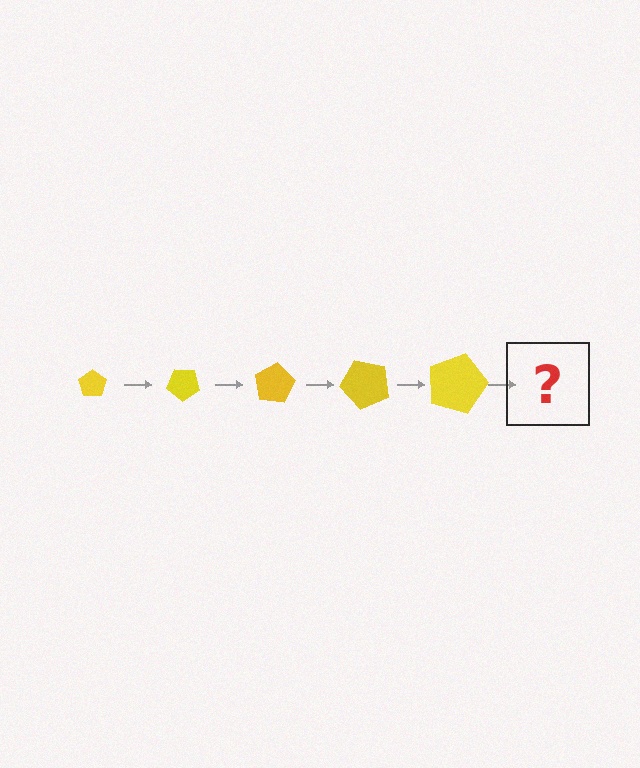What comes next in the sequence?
The next element should be a pentagon, larger than the previous one and rotated 200 degrees from the start.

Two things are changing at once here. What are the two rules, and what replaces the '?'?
The two rules are that the pentagon grows larger each step and it rotates 40 degrees each step. The '?' should be a pentagon, larger than the previous one and rotated 200 degrees from the start.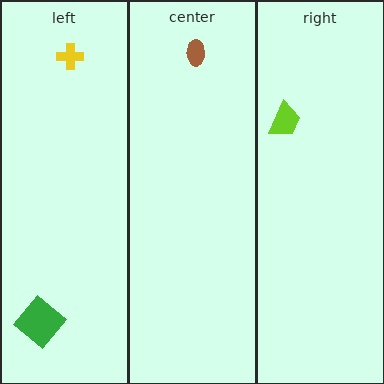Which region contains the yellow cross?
The left region.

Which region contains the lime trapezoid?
The right region.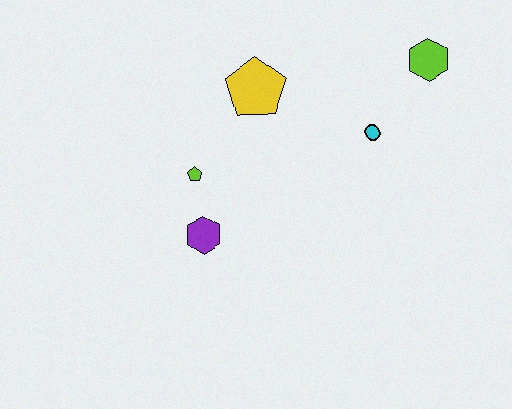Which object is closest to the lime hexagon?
The cyan circle is closest to the lime hexagon.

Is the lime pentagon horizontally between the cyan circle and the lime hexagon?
No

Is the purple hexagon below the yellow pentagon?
Yes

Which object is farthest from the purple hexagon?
The lime hexagon is farthest from the purple hexagon.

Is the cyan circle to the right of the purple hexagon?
Yes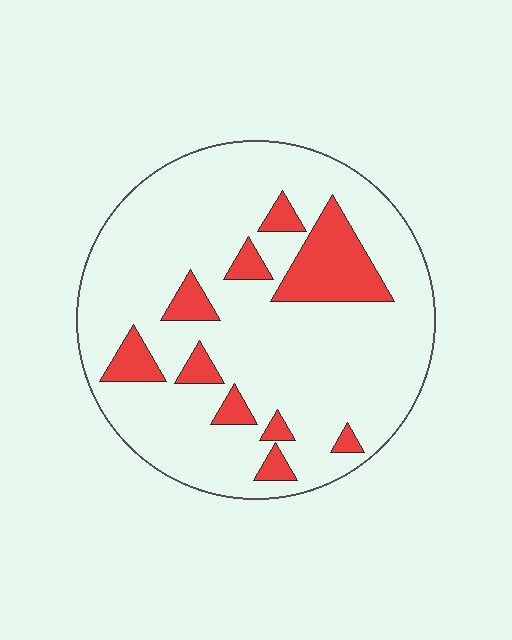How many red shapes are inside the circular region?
10.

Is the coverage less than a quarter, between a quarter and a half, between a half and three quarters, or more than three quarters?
Less than a quarter.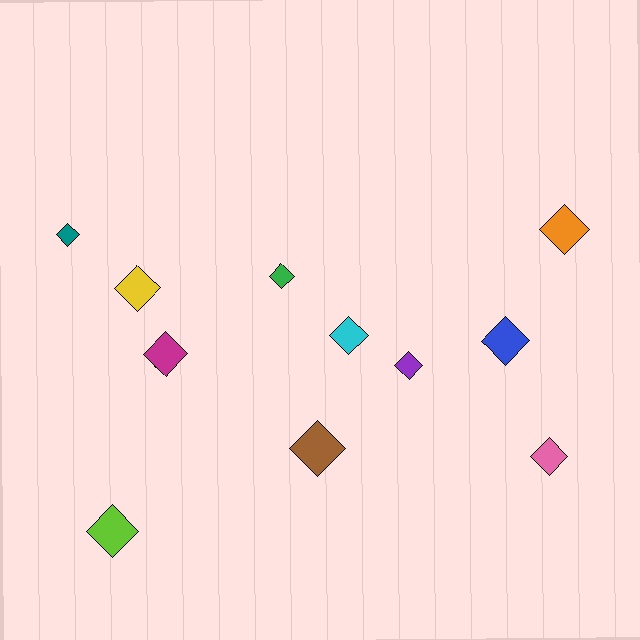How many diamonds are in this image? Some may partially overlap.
There are 11 diamonds.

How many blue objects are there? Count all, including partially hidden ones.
There is 1 blue object.